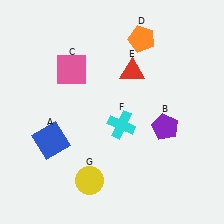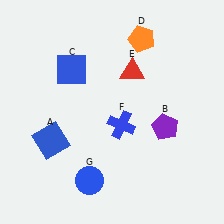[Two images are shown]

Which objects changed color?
C changed from pink to blue. F changed from cyan to blue. G changed from yellow to blue.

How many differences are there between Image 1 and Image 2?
There are 3 differences between the two images.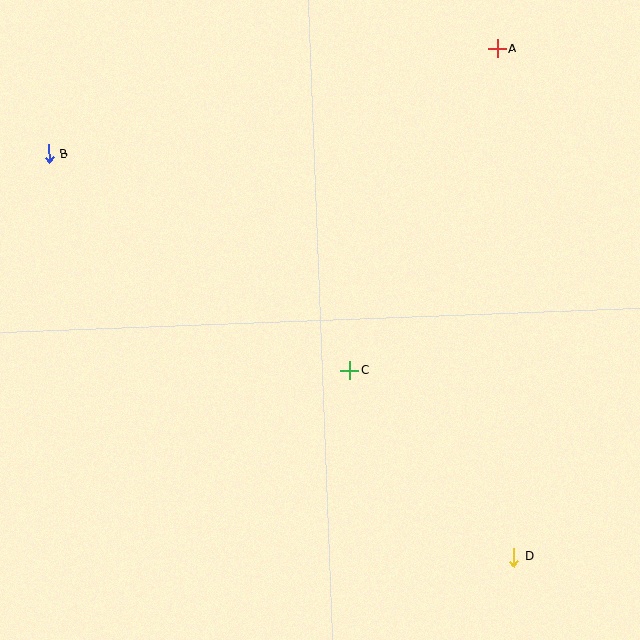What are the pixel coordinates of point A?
Point A is at (497, 49).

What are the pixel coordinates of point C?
Point C is at (350, 371).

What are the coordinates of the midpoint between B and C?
The midpoint between B and C is at (199, 262).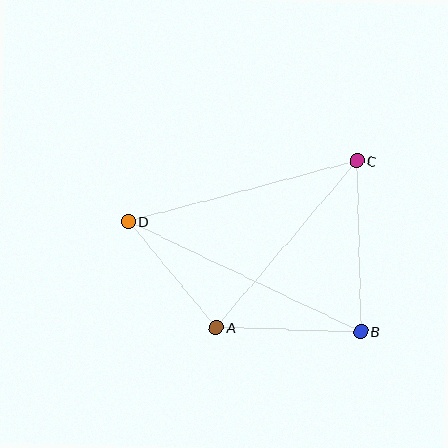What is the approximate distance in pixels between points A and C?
The distance between A and C is approximately 218 pixels.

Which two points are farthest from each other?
Points B and D are farthest from each other.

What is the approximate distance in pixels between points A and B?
The distance between A and B is approximately 145 pixels.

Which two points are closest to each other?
Points A and D are closest to each other.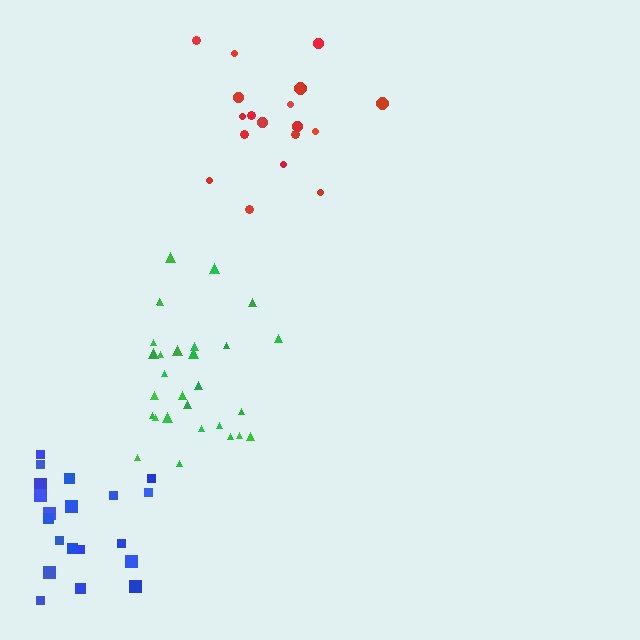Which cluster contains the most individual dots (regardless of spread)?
Green (30).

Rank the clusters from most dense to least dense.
green, red, blue.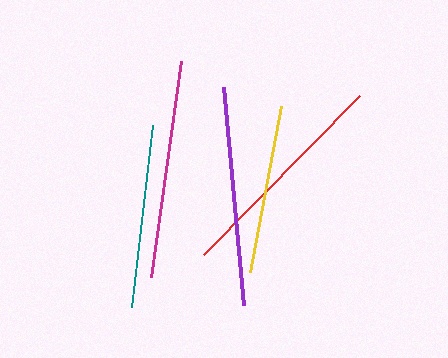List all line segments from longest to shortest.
From longest to shortest: red, purple, magenta, teal, yellow.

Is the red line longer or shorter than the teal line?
The red line is longer than the teal line.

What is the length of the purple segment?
The purple segment is approximately 219 pixels long.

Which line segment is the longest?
The red line is the longest at approximately 223 pixels.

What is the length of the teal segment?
The teal segment is approximately 183 pixels long.